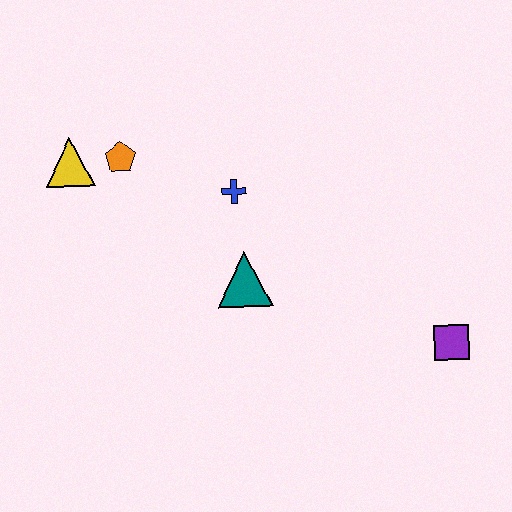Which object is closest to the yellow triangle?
The orange pentagon is closest to the yellow triangle.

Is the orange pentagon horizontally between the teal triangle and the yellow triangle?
Yes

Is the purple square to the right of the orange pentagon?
Yes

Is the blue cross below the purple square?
No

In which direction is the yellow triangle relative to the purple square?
The yellow triangle is to the left of the purple square.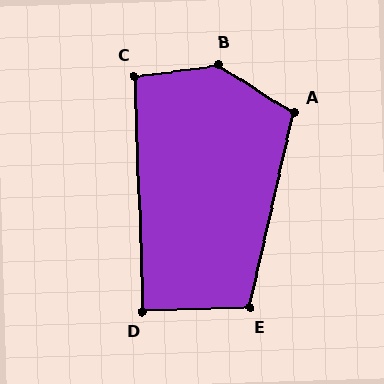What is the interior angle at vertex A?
Approximately 109 degrees (obtuse).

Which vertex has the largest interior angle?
B, at approximately 141 degrees.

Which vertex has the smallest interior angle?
D, at approximately 90 degrees.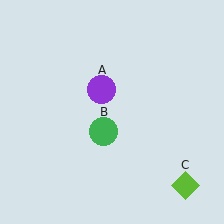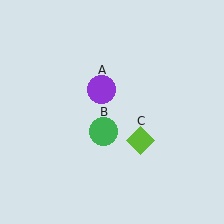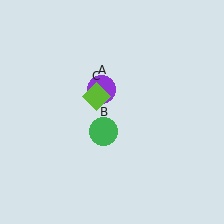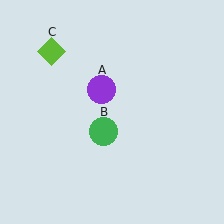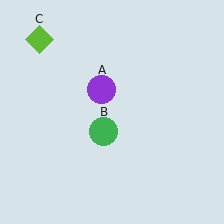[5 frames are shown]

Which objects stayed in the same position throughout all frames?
Purple circle (object A) and green circle (object B) remained stationary.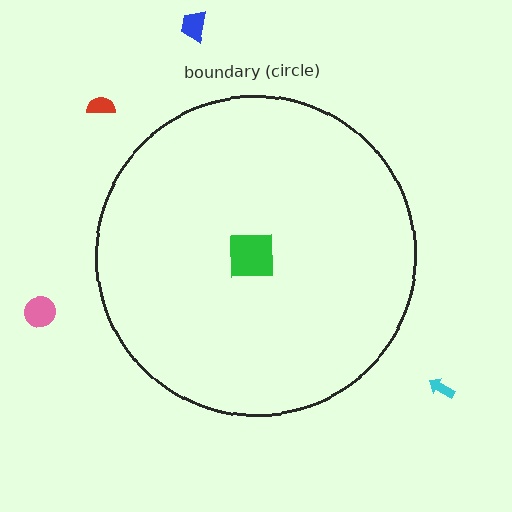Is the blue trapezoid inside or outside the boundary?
Outside.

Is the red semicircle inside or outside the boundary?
Outside.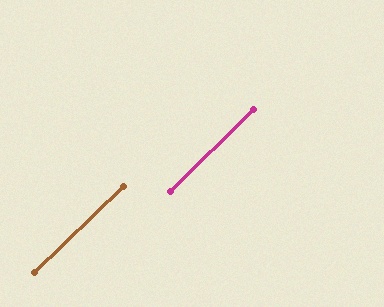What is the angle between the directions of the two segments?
Approximately 1 degree.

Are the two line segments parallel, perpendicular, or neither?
Parallel — their directions differ by only 0.6°.